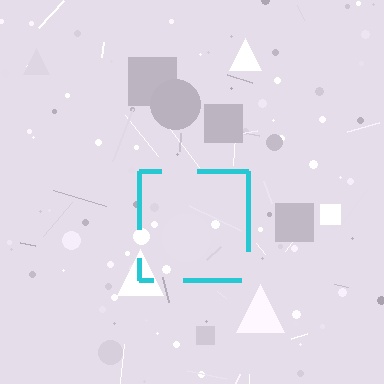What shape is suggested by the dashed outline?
The dashed outline suggests a square.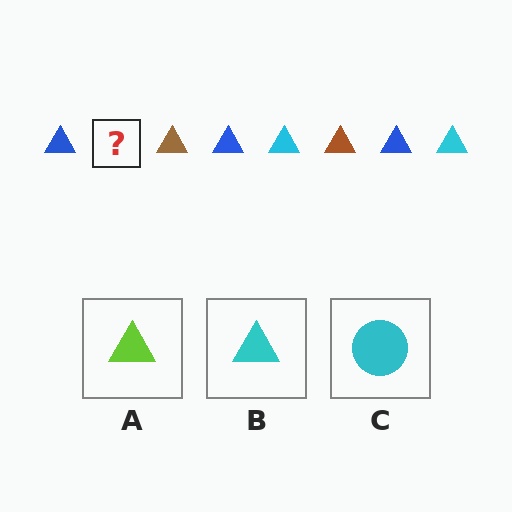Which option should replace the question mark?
Option B.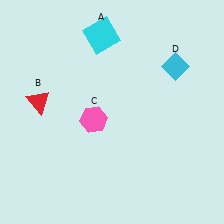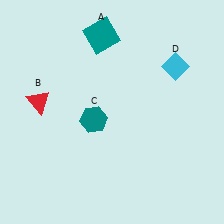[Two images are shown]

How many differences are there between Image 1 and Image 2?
There are 2 differences between the two images.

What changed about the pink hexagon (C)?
In Image 1, C is pink. In Image 2, it changed to teal.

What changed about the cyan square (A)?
In Image 1, A is cyan. In Image 2, it changed to teal.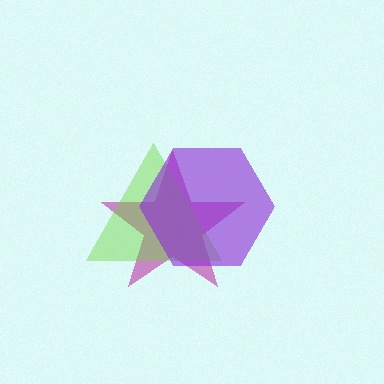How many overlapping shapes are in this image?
There are 3 overlapping shapes in the image.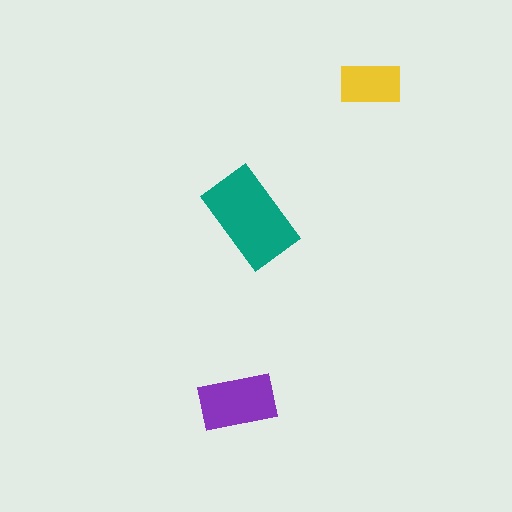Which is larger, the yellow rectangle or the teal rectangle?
The teal one.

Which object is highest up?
The yellow rectangle is topmost.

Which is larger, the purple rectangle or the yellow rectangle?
The purple one.